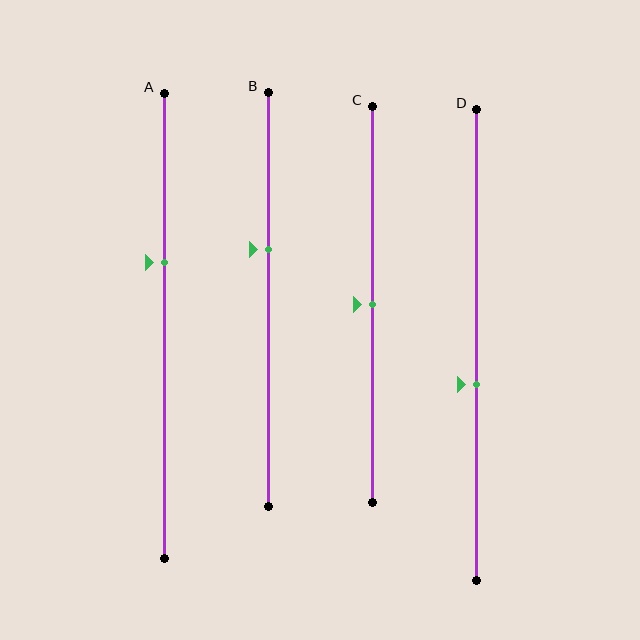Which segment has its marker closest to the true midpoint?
Segment C has its marker closest to the true midpoint.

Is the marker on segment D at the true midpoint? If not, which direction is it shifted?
No, the marker on segment D is shifted downward by about 8% of the segment length.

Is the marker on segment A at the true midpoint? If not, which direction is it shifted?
No, the marker on segment A is shifted upward by about 14% of the segment length.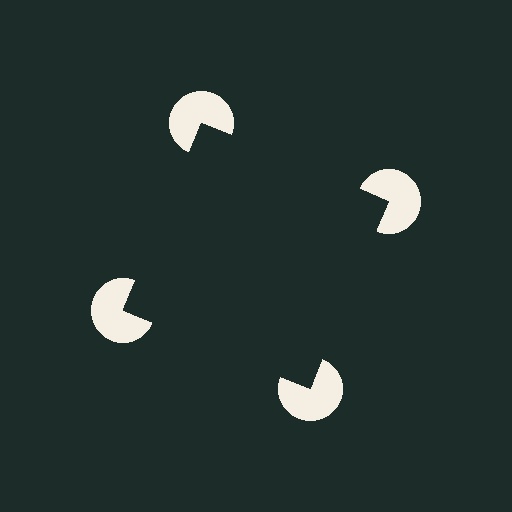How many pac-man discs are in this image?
There are 4 — one at each vertex of the illusory square.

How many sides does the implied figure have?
4 sides.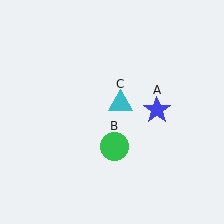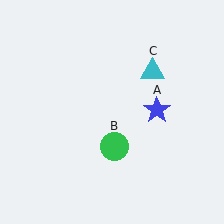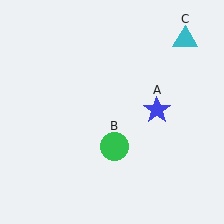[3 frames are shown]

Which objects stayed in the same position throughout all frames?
Blue star (object A) and green circle (object B) remained stationary.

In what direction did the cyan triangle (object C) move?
The cyan triangle (object C) moved up and to the right.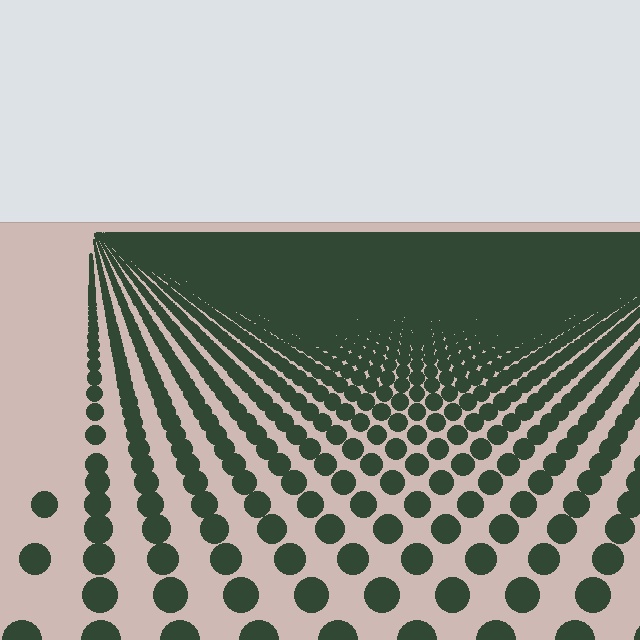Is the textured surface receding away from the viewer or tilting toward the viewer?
The surface is receding away from the viewer. Texture elements get smaller and denser toward the top.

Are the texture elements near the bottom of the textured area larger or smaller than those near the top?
Larger. Near the bottom, elements are closer to the viewer and appear at a bigger on-screen size.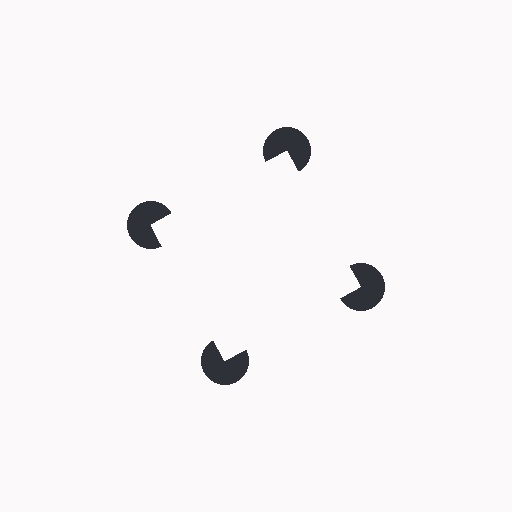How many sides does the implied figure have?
4 sides.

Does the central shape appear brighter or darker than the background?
It typically appears slightly brighter than the background, even though no actual brightness change is drawn.